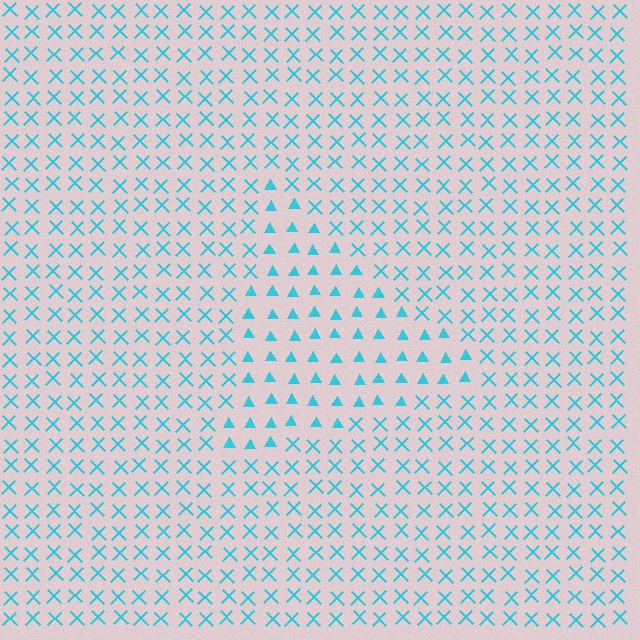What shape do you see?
I see a triangle.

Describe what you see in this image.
The image is filled with small cyan elements arranged in a uniform grid. A triangle-shaped region contains triangles, while the surrounding area contains X marks. The boundary is defined purely by the change in element shape.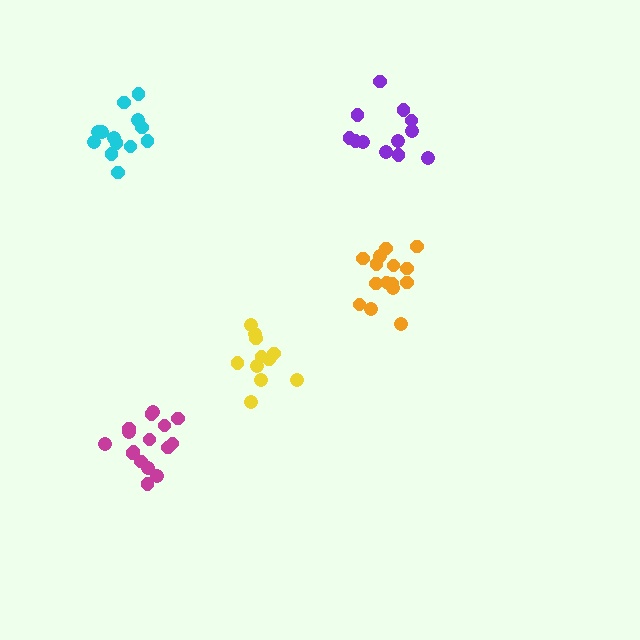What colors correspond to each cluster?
The clusters are colored: yellow, orange, magenta, cyan, purple.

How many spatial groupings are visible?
There are 5 spatial groupings.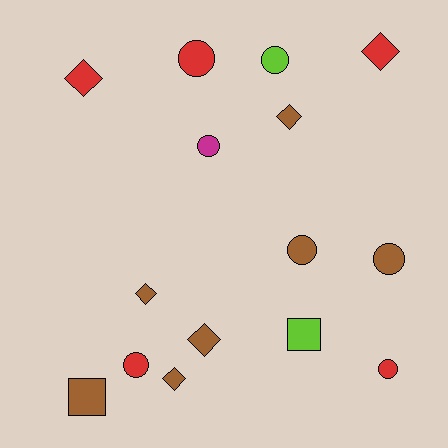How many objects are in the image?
There are 15 objects.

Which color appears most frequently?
Brown, with 7 objects.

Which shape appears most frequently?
Circle, with 7 objects.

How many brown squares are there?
There is 1 brown square.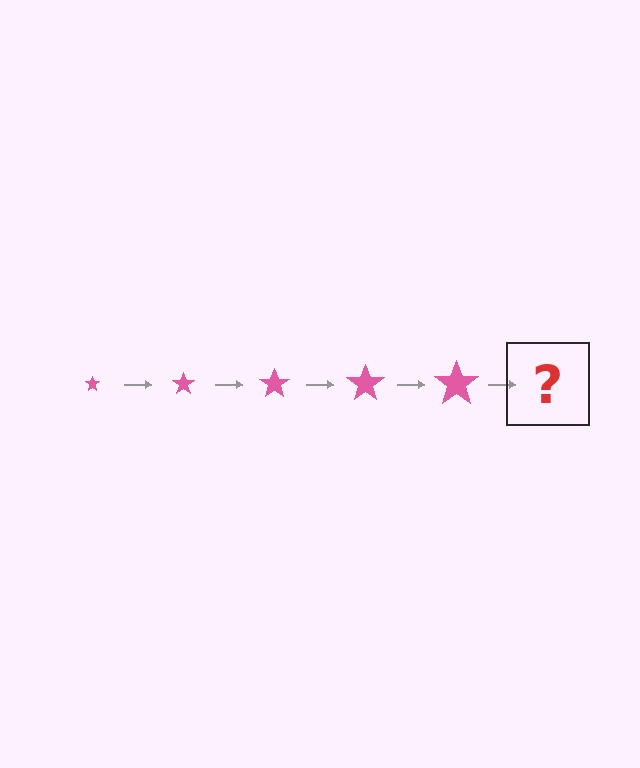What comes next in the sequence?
The next element should be a pink star, larger than the previous one.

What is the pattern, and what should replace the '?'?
The pattern is that the star gets progressively larger each step. The '?' should be a pink star, larger than the previous one.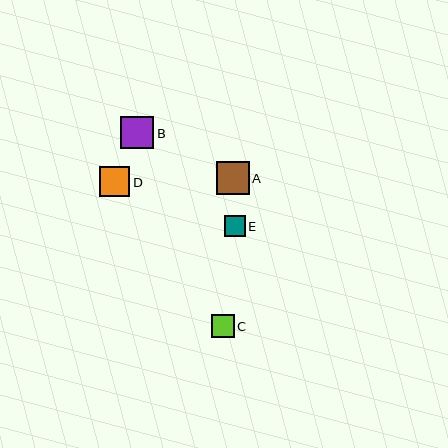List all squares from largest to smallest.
From largest to smallest: B, A, D, C, E.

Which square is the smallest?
Square E is the smallest with a size of approximately 21 pixels.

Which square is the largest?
Square B is the largest with a size of approximately 33 pixels.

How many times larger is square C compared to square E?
Square C is approximately 1.1 times the size of square E.